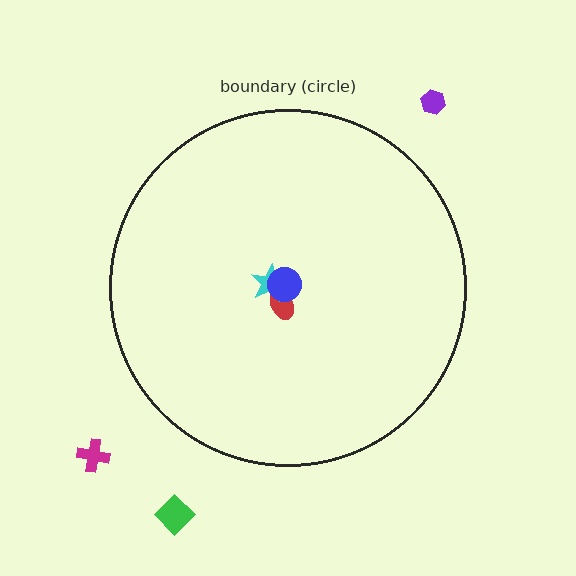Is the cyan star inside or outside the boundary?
Inside.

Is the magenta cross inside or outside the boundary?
Outside.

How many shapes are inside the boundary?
3 inside, 3 outside.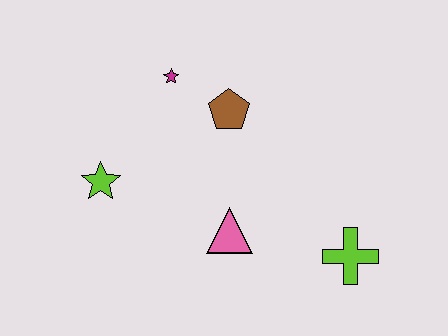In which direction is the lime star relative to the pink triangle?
The lime star is to the left of the pink triangle.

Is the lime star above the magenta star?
No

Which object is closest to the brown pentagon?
The magenta star is closest to the brown pentagon.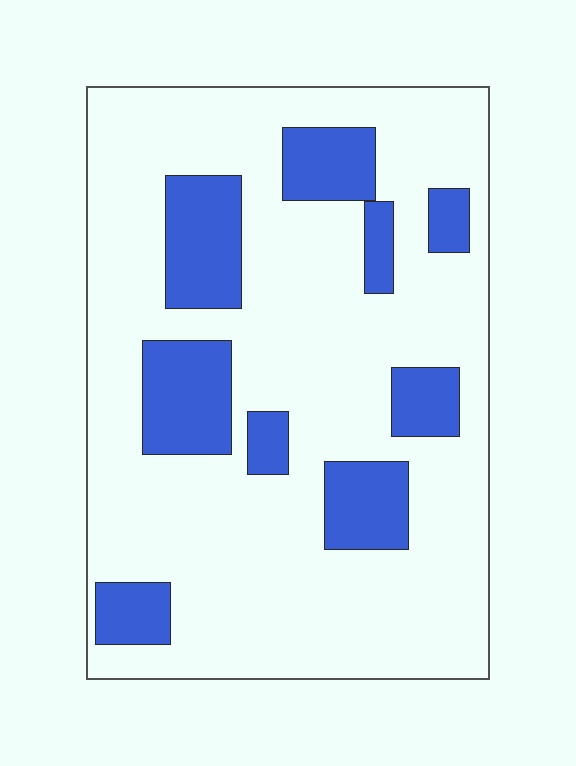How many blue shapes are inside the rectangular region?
9.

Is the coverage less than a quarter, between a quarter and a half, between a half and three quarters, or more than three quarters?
Less than a quarter.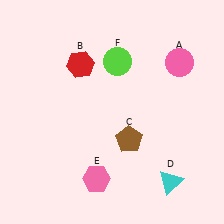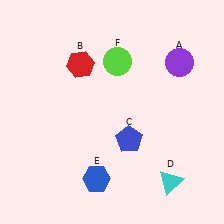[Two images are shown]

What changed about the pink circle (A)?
In Image 1, A is pink. In Image 2, it changed to purple.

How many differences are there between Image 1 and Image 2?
There are 3 differences between the two images.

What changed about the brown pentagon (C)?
In Image 1, C is brown. In Image 2, it changed to blue.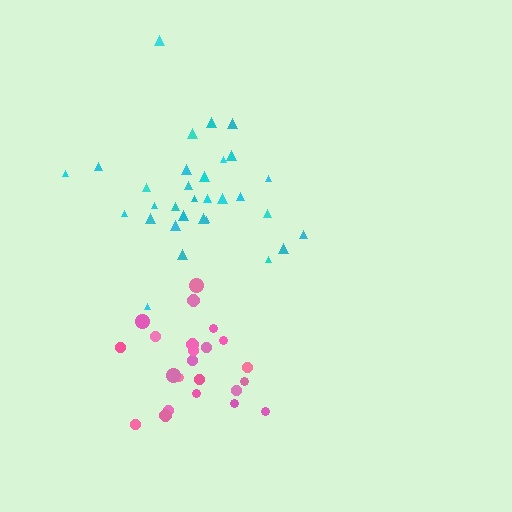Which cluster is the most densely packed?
Pink.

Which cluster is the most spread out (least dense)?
Cyan.